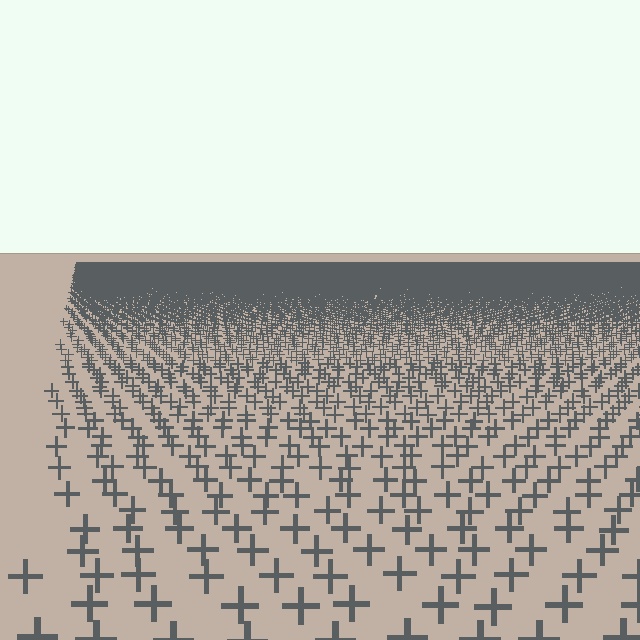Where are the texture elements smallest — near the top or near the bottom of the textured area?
Near the top.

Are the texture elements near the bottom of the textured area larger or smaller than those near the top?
Larger. Near the bottom, elements are closer to the viewer and appear at a bigger on-screen size.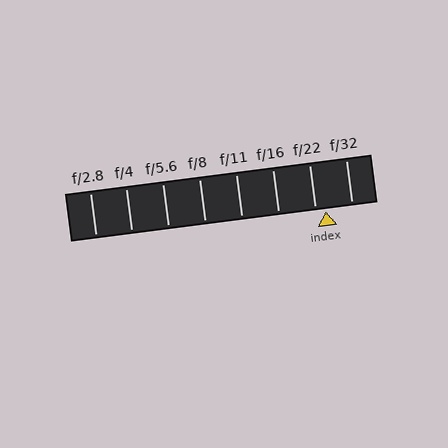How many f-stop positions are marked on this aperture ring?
There are 8 f-stop positions marked.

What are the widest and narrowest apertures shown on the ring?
The widest aperture shown is f/2.8 and the narrowest is f/32.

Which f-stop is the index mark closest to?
The index mark is closest to f/22.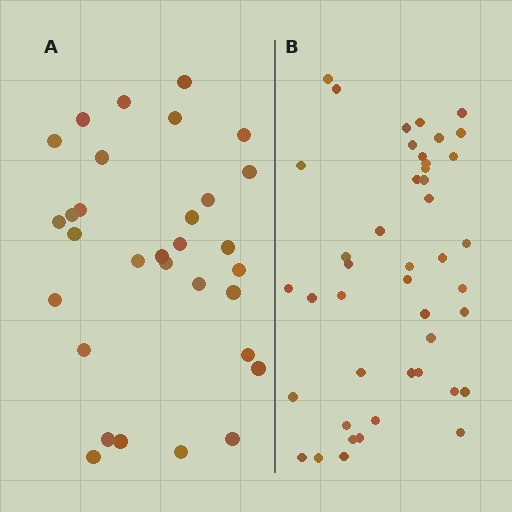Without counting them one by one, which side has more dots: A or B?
Region B (the right region) has more dots.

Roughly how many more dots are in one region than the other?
Region B has approximately 15 more dots than region A.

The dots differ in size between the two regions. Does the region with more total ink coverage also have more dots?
No. Region A has more total ink coverage because its dots are larger, but region B actually contains more individual dots. Total area can be misleading — the number of items is what matters here.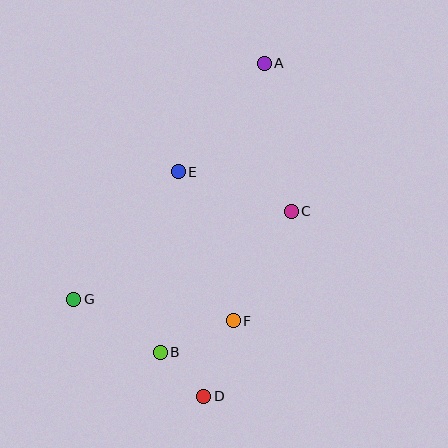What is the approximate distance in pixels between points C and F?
The distance between C and F is approximately 124 pixels.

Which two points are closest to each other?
Points B and D are closest to each other.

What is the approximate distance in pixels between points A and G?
The distance between A and G is approximately 303 pixels.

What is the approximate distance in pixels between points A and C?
The distance between A and C is approximately 150 pixels.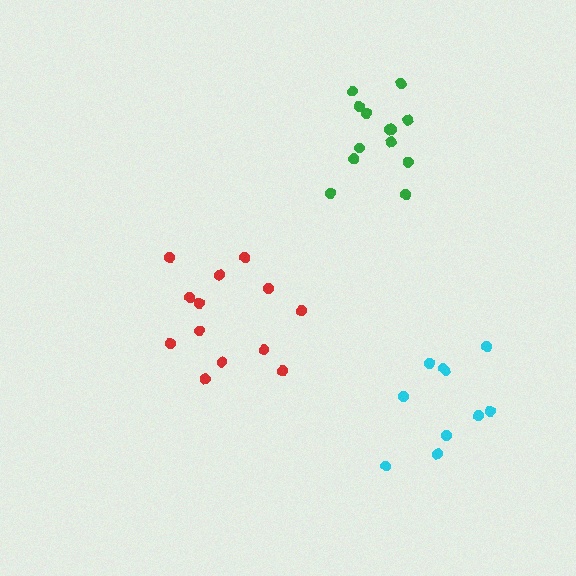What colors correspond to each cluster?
The clusters are colored: red, cyan, green.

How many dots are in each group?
Group 1: 13 dots, Group 2: 10 dots, Group 3: 13 dots (36 total).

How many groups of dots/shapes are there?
There are 3 groups.